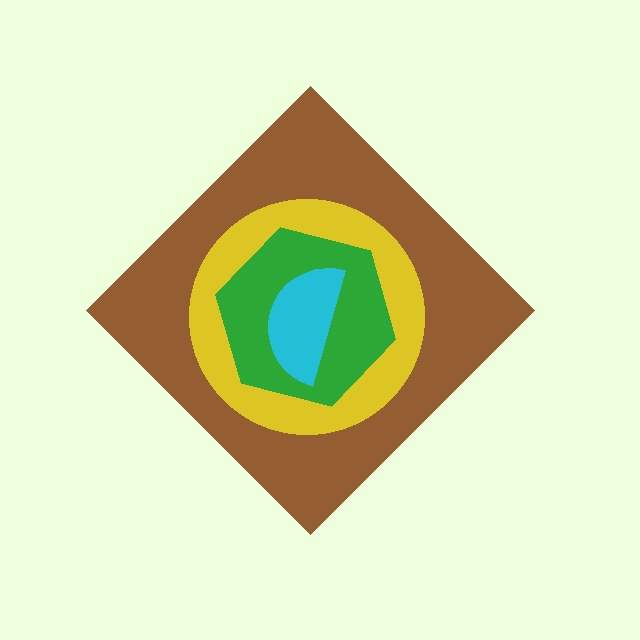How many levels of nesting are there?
4.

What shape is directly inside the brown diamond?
The yellow circle.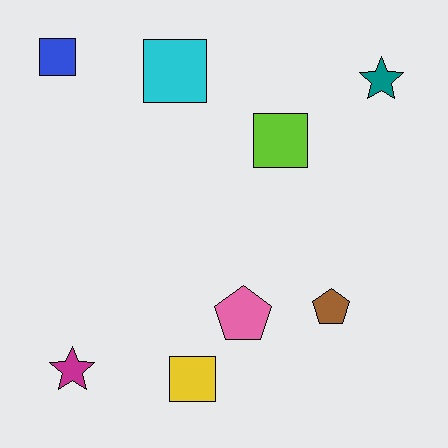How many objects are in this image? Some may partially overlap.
There are 8 objects.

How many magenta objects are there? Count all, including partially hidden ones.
There is 1 magenta object.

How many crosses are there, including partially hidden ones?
There are no crosses.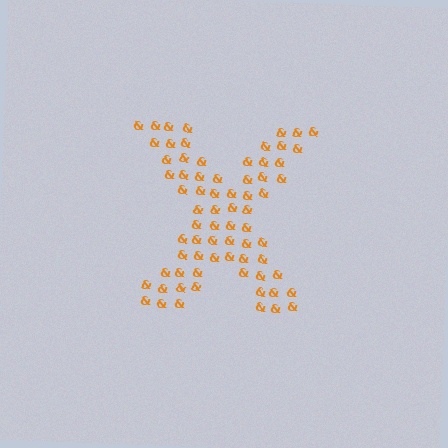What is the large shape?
The large shape is the letter X.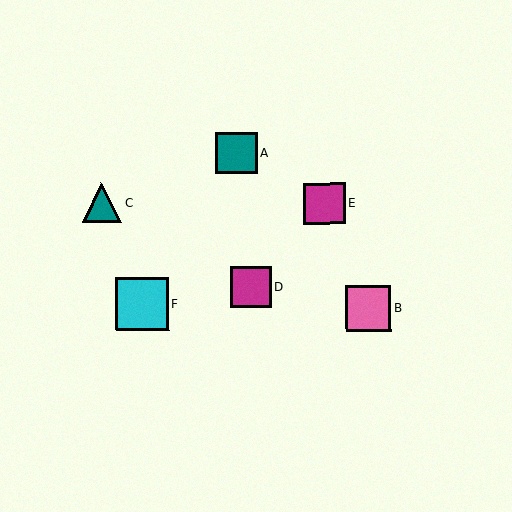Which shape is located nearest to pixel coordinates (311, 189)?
The magenta square (labeled E) at (324, 204) is nearest to that location.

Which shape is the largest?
The cyan square (labeled F) is the largest.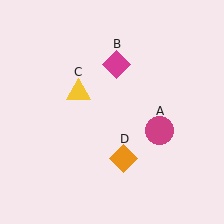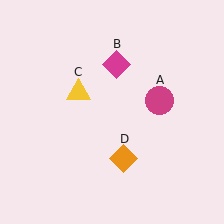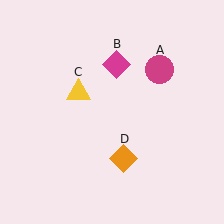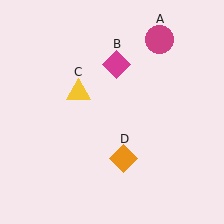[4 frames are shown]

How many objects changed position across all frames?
1 object changed position: magenta circle (object A).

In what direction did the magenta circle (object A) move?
The magenta circle (object A) moved up.